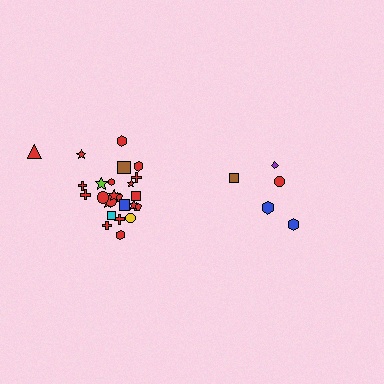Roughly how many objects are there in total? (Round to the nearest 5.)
Roughly 30 objects in total.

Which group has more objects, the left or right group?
The left group.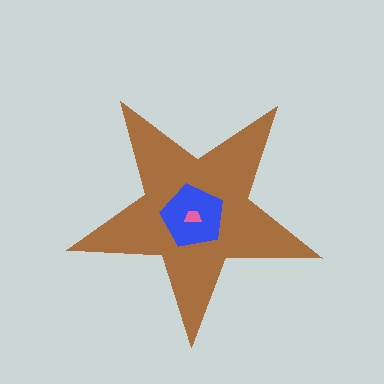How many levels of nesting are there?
3.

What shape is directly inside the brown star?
The blue pentagon.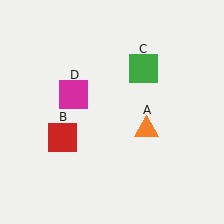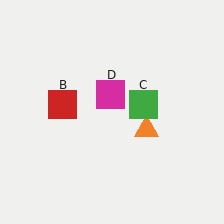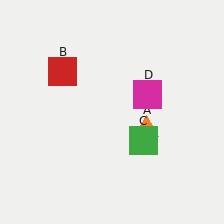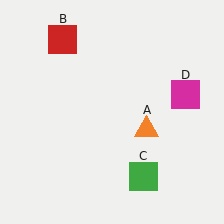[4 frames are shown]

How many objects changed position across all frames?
3 objects changed position: red square (object B), green square (object C), magenta square (object D).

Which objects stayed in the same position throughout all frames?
Orange triangle (object A) remained stationary.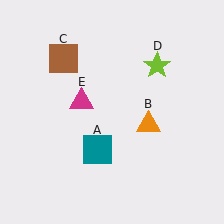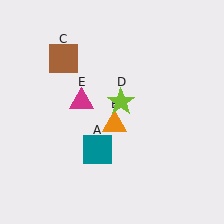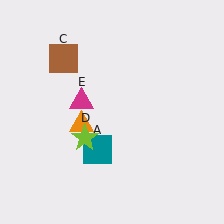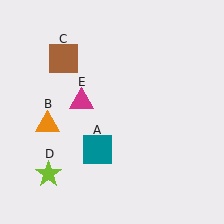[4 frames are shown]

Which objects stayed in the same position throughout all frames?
Teal square (object A) and brown square (object C) and magenta triangle (object E) remained stationary.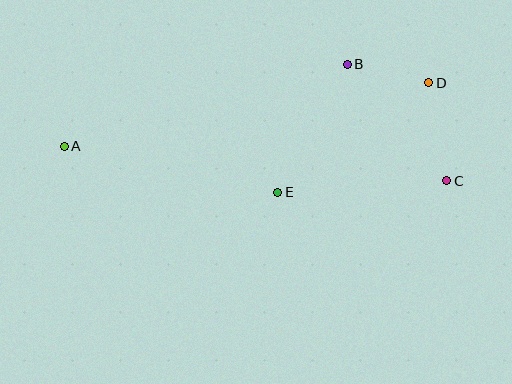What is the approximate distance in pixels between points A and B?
The distance between A and B is approximately 295 pixels.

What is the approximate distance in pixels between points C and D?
The distance between C and D is approximately 100 pixels.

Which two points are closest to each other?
Points B and D are closest to each other.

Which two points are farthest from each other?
Points A and C are farthest from each other.